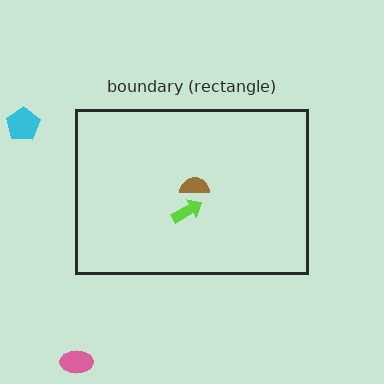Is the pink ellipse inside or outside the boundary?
Outside.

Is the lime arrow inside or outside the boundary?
Inside.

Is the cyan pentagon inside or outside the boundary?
Outside.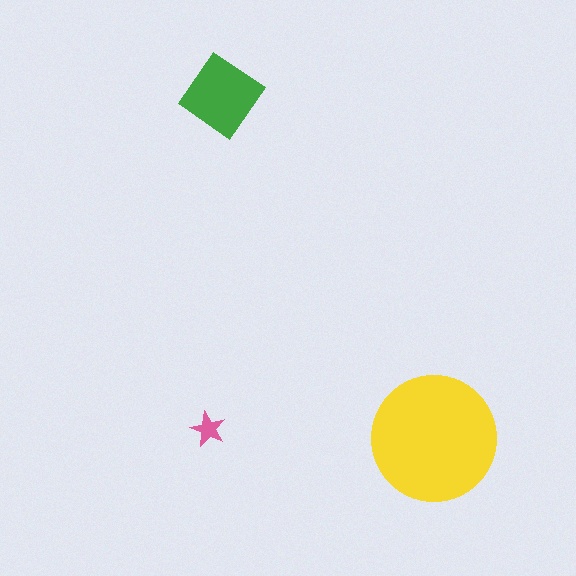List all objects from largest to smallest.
The yellow circle, the green diamond, the pink star.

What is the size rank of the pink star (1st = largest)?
3rd.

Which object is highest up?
The green diamond is topmost.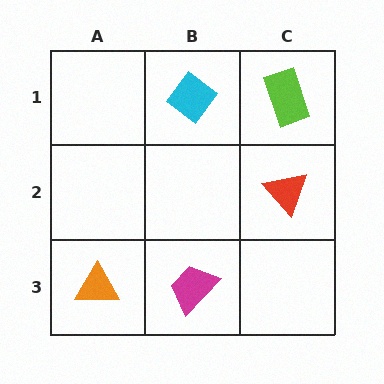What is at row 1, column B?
A cyan diamond.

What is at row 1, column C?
A lime rectangle.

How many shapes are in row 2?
1 shape.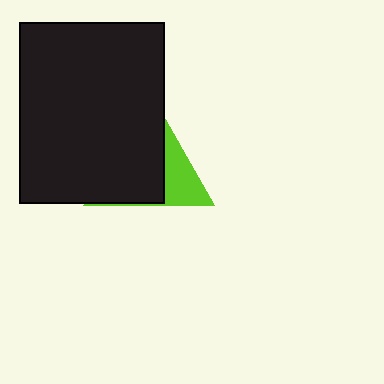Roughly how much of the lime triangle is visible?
A small part of it is visible (roughly 30%).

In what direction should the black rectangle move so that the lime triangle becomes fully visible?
The black rectangle should move left. That is the shortest direction to clear the overlap and leave the lime triangle fully visible.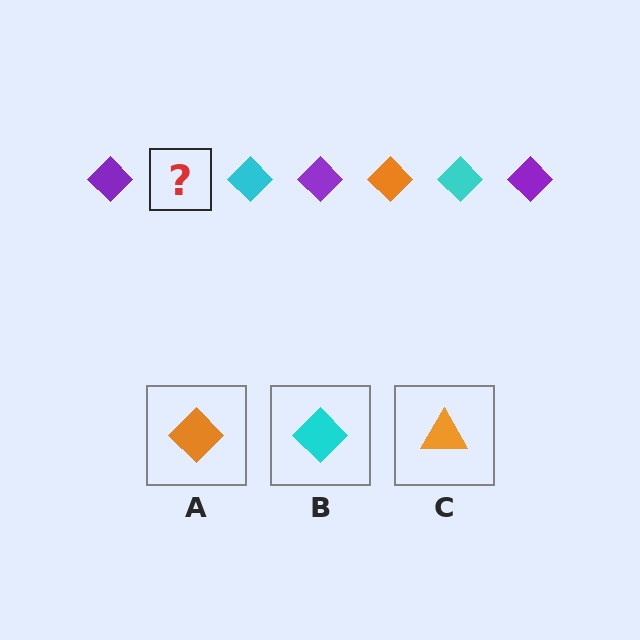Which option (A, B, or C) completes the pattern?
A.